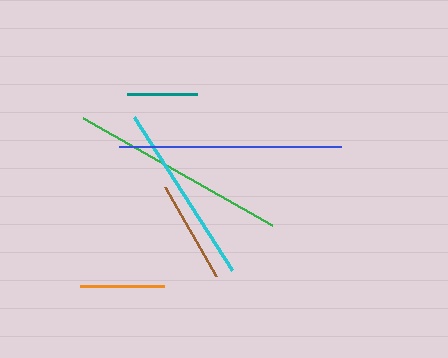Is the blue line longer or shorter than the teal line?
The blue line is longer than the teal line.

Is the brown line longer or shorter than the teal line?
The brown line is longer than the teal line.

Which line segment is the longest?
The blue line is the longest at approximately 222 pixels.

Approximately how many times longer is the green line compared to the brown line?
The green line is approximately 2.1 times the length of the brown line.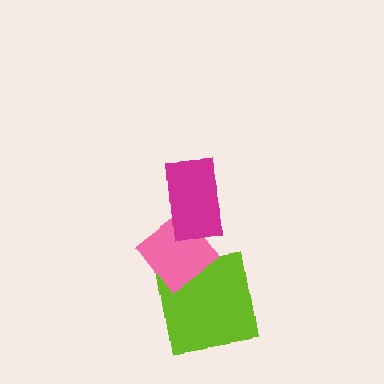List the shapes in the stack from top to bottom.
From top to bottom: the magenta rectangle, the pink diamond, the lime square.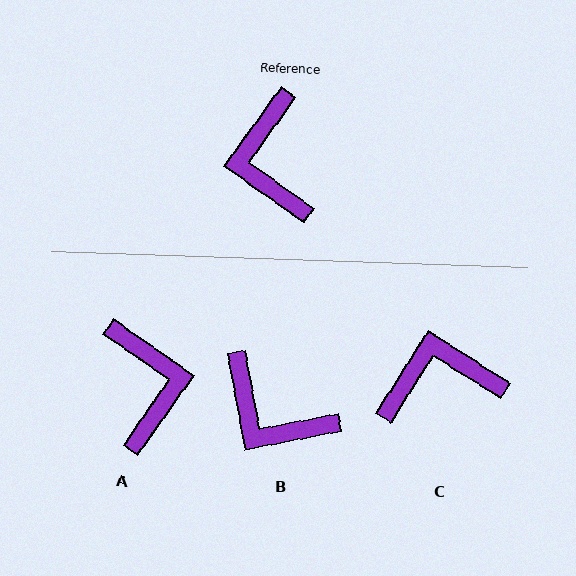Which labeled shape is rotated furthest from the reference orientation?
A, about 179 degrees away.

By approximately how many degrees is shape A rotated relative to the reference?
Approximately 179 degrees clockwise.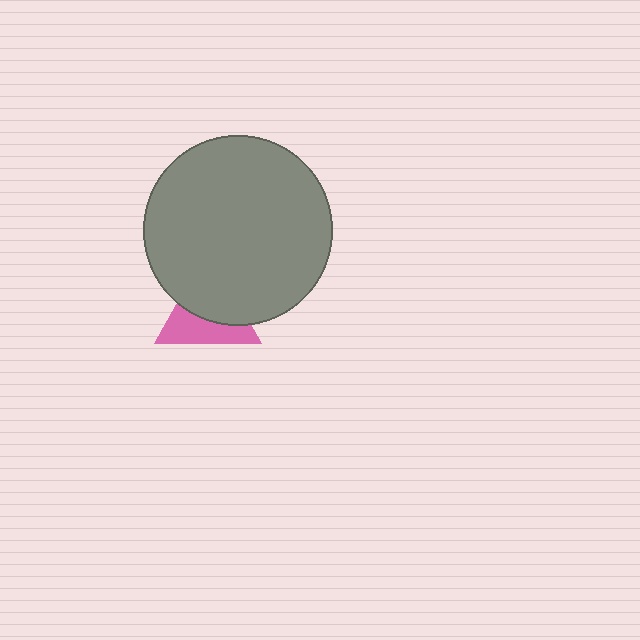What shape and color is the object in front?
The object in front is a gray circle.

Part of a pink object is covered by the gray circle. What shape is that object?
It is a triangle.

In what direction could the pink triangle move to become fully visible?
The pink triangle could move down. That would shift it out from behind the gray circle entirely.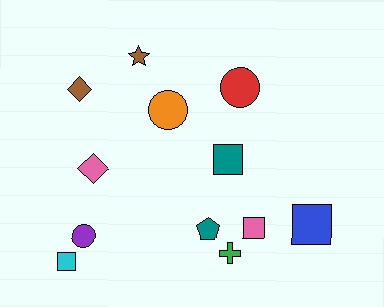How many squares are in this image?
There are 4 squares.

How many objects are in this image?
There are 12 objects.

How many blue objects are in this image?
There is 1 blue object.